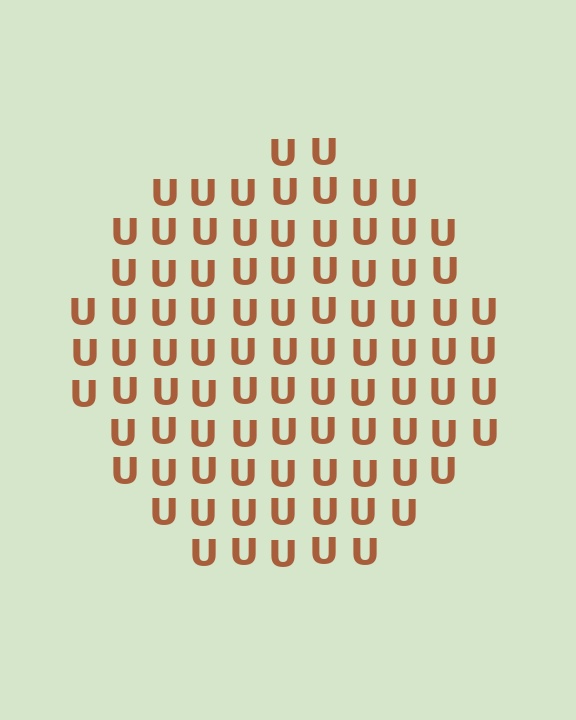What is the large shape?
The large shape is a circle.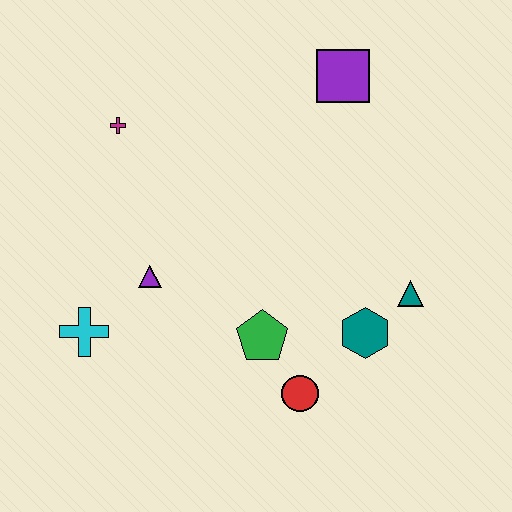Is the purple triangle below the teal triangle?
No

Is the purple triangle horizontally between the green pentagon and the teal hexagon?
No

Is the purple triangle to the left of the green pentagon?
Yes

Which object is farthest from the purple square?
The cyan cross is farthest from the purple square.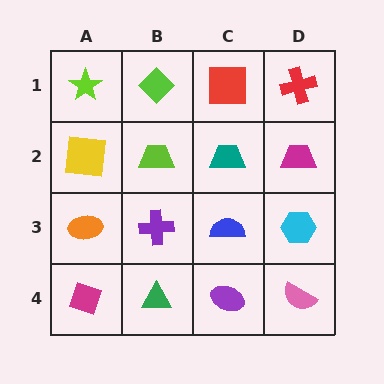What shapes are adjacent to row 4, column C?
A blue semicircle (row 3, column C), a green triangle (row 4, column B), a pink semicircle (row 4, column D).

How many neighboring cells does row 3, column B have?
4.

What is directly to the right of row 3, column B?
A blue semicircle.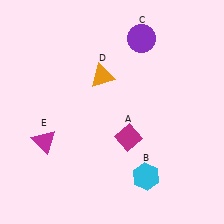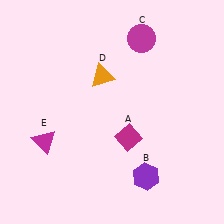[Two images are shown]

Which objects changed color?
B changed from cyan to purple. C changed from purple to magenta.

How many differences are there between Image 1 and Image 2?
There are 2 differences between the two images.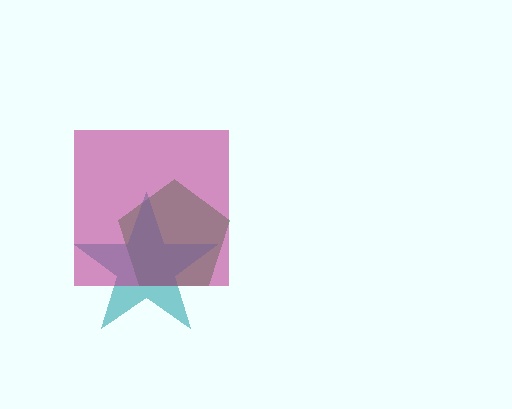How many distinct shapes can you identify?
There are 3 distinct shapes: a green pentagon, a teal star, a magenta square.